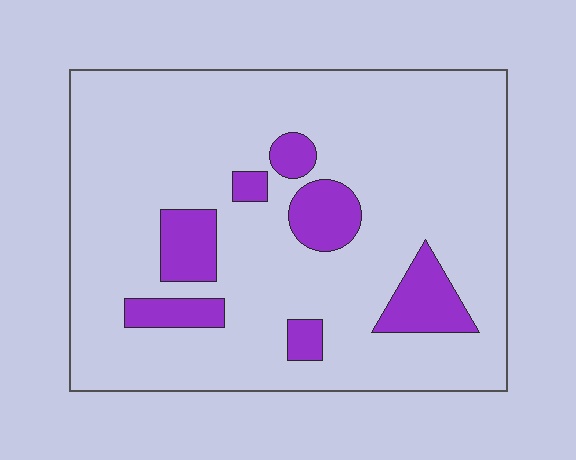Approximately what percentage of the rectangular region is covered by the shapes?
Approximately 15%.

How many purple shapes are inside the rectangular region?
7.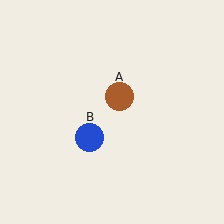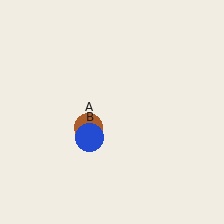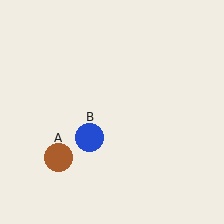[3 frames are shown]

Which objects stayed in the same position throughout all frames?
Blue circle (object B) remained stationary.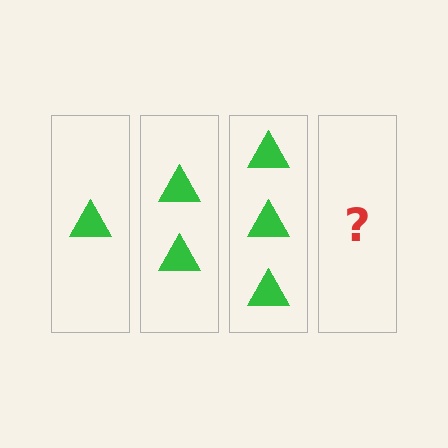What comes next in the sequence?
The next element should be 4 triangles.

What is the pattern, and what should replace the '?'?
The pattern is that each step adds one more triangle. The '?' should be 4 triangles.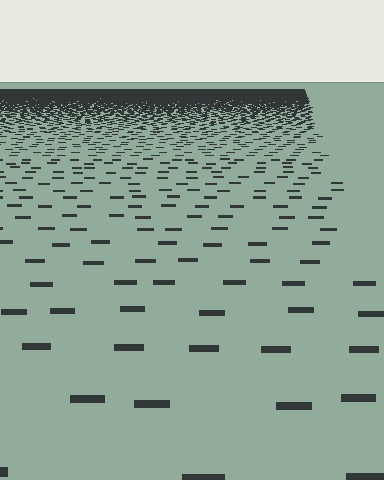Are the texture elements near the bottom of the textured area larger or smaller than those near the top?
Larger. Near the bottom, elements are closer to the viewer and appear at a bigger on-screen size.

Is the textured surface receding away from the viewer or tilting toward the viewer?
The surface is receding away from the viewer. Texture elements get smaller and denser toward the top.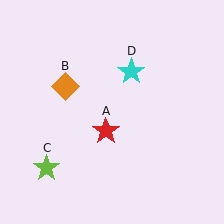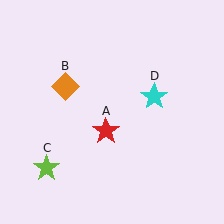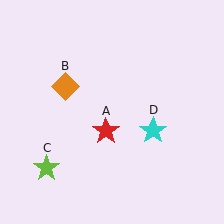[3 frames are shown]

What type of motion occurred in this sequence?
The cyan star (object D) rotated clockwise around the center of the scene.